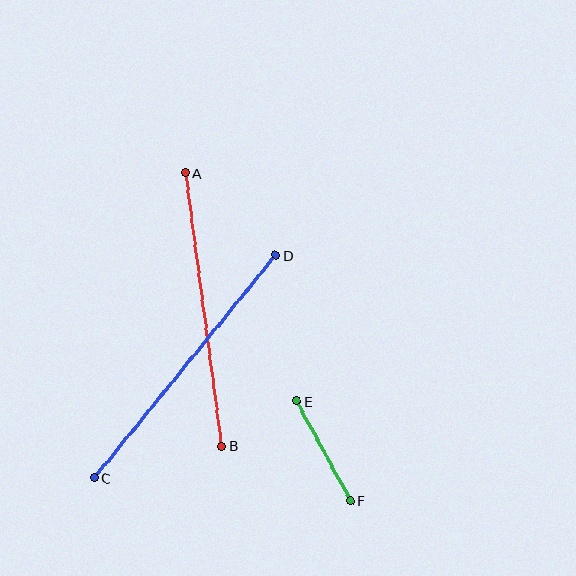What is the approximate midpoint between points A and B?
The midpoint is at approximately (204, 309) pixels.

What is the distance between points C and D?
The distance is approximately 287 pixels.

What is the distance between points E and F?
The distance is approximately 114 pixels.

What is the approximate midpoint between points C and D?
The midpoint is at approximately (185, 367) pixels.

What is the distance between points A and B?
The distance is approximately 276 pixels.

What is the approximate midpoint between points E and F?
The midpoint is at approximately (324, 451) pixels.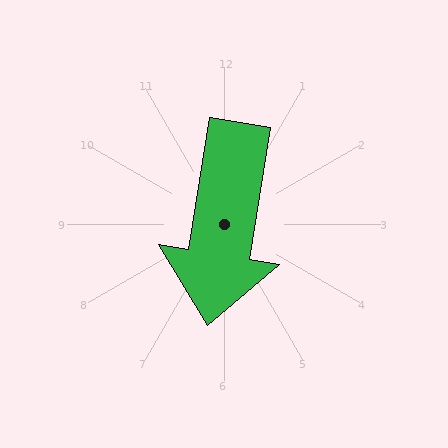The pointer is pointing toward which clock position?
Roughly 6 o'clock.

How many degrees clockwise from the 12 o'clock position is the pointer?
Approximately 189 degrees.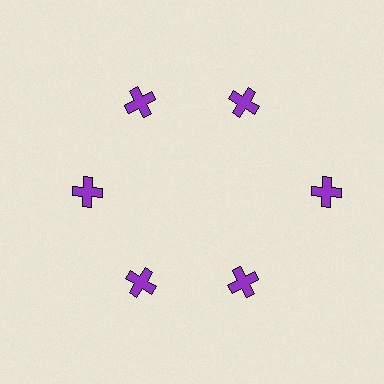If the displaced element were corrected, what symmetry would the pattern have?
It would have 6-fold rotational symmetry — the pattern would map onto itself every 60 degrees.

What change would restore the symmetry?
The symmetry would be restored by moving it inward, back onto the ring so that all 6 crosses sit at equal angles and equal distance from the center.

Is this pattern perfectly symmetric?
No. The 6 purple crosses are arranged in a ring, but one element near the 3 o'clock position is pushed outward from the center, breaking the 6-fold rotational symmetry.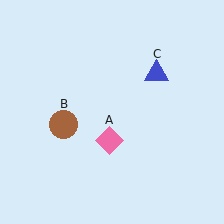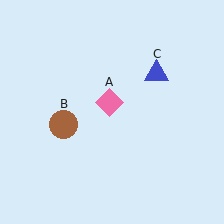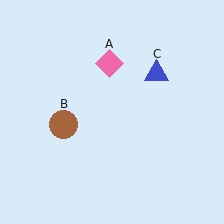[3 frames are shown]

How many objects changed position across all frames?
1 object changed position: pink diamond (object A).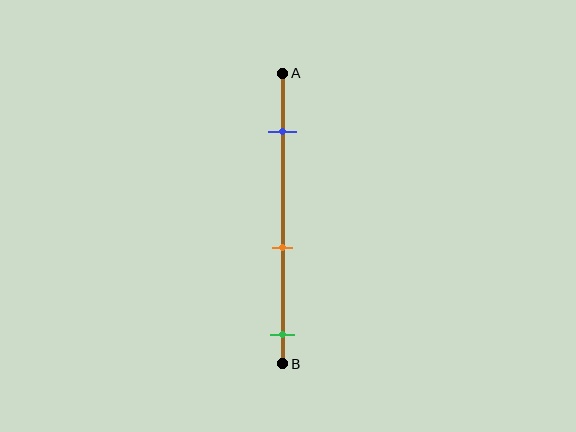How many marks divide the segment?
There are 3 marks dividing the segment.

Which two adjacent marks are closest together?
The orange and green marks are the closest adjacent pair.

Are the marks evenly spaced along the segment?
Yes, the marks are approximately evenly spaced.